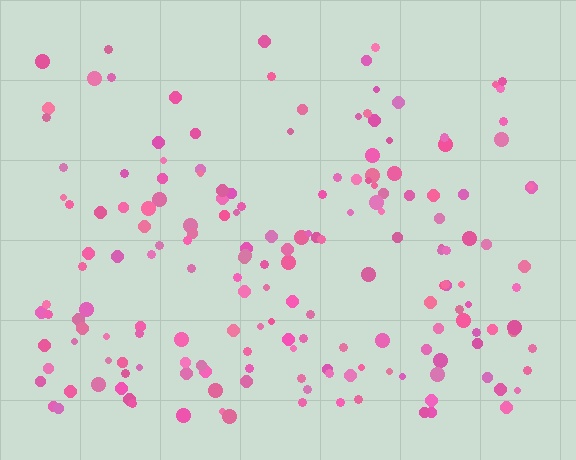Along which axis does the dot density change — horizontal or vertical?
Vertical.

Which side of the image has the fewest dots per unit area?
The top.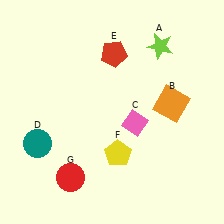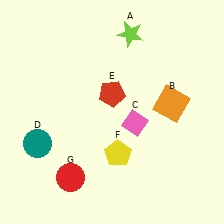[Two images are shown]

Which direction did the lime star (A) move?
The lime star (A) moved left.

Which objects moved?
The objects that moved are: the lime star (A), the red pentagon (E).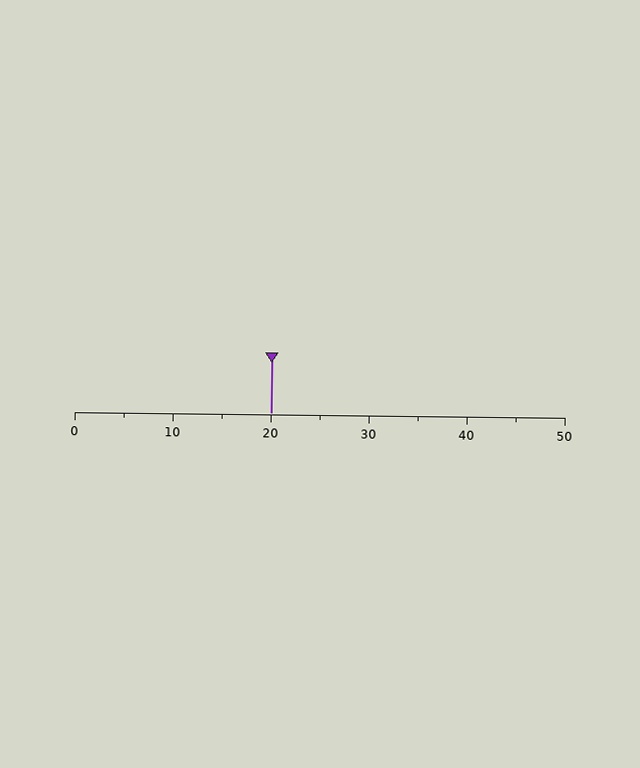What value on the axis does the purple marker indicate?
The marker indicates approximately 20.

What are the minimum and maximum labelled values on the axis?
The axis runs from 0 to 50.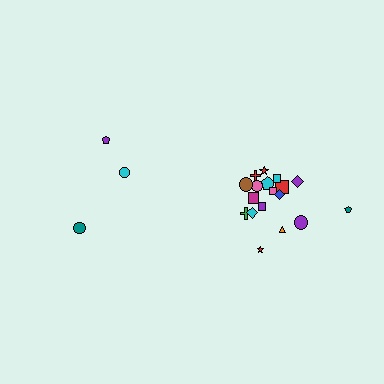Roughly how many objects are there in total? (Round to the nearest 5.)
Roughly 20 objects in total.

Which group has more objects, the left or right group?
The right group.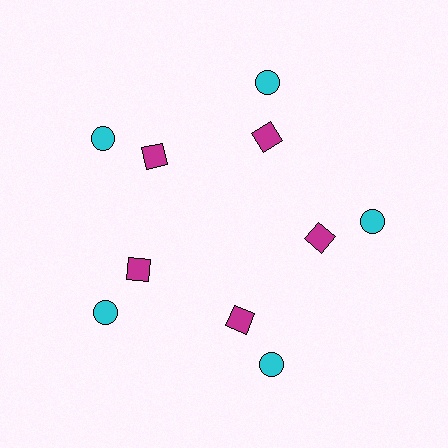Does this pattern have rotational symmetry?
Yes, this pattern has 5-fold rotational symmetry. It looks the same after rotating 72 degrees around the center.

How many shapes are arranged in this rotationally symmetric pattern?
There are 10 shapes, arranged in 5 groups of 2.